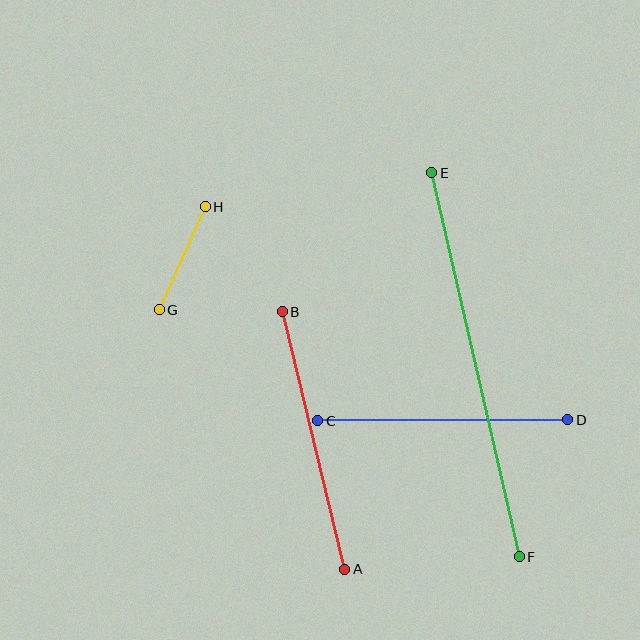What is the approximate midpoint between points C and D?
The midpoint is at approximately (443, 420) pixels.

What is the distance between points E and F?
The distance is approximately 394 pixels.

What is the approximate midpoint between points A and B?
The midpoint is at approximately (313, 441) pixels.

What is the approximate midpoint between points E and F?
The midpoint is at approximately (476, 365) pixels.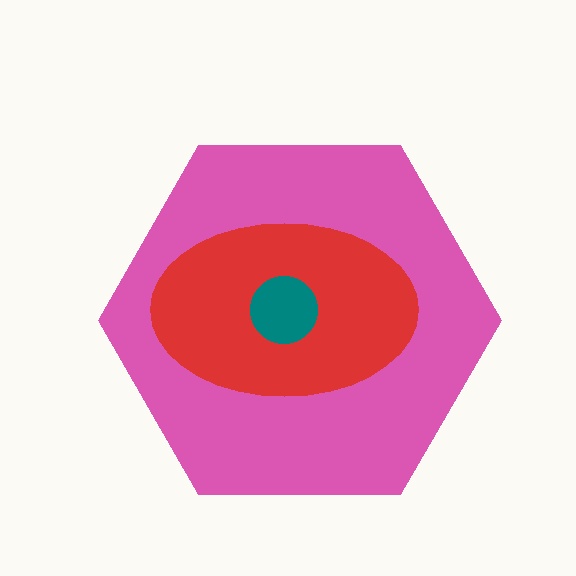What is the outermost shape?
The pink hexagon.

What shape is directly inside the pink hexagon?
The red ellipse.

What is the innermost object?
The teal circle.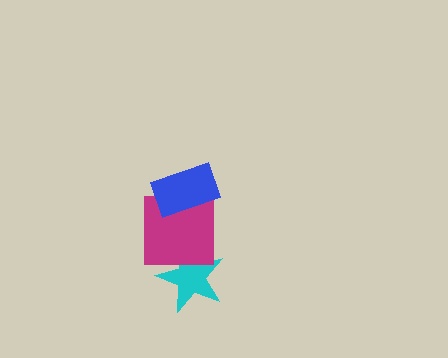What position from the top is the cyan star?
The cyan star is 3rd from the top.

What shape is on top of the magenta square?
The blue rectangle is on top of the magenta square.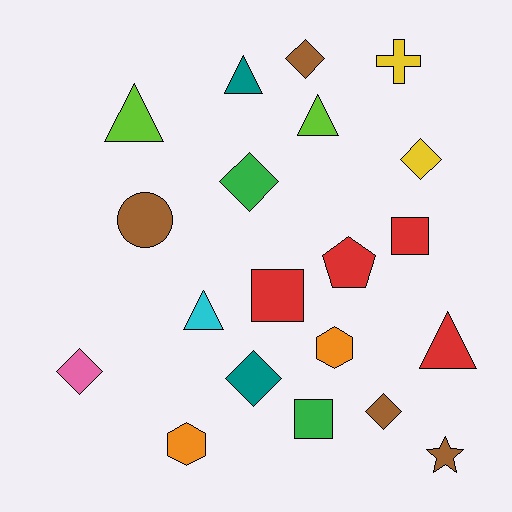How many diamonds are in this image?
There are 6 diamonds.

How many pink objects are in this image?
There is 1 pink object.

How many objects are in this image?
There are 20 objects.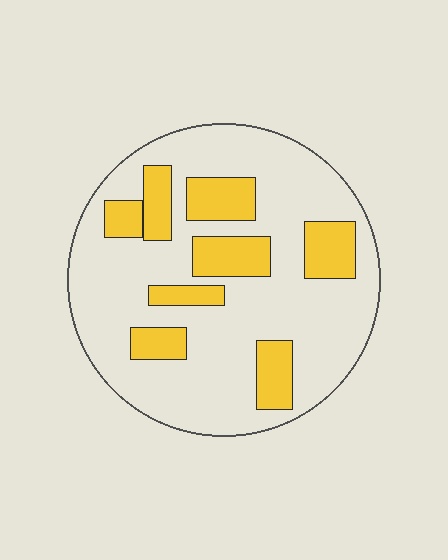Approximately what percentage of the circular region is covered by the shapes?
Approximately 25%.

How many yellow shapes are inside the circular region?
8.